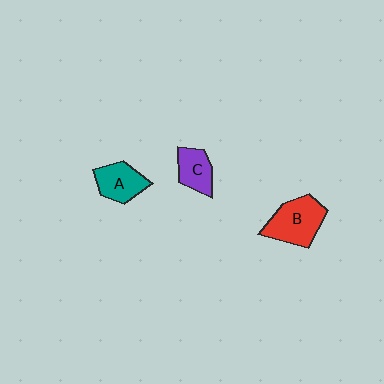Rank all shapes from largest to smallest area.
From largest to smallest: B (red), A (teal), C (purple).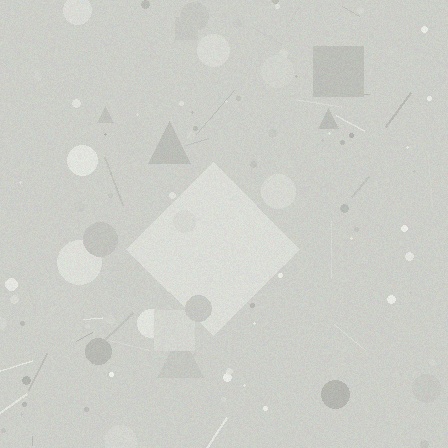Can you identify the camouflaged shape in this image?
The camouflaged shape is a diamond.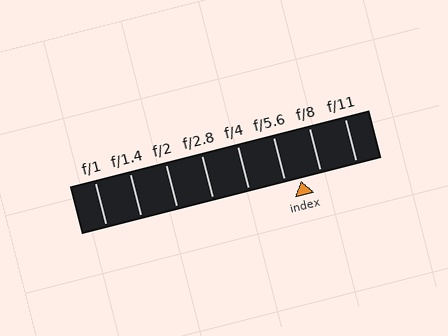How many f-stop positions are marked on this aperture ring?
There are 8 f-stop positions marked.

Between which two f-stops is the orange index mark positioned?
The index mark is between f/5.6 and f/8.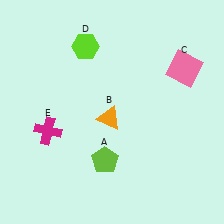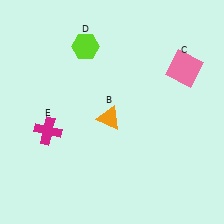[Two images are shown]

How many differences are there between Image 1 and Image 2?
There is 1 difference between the two images.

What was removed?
The lime pentagon (A) was removed in Image 2.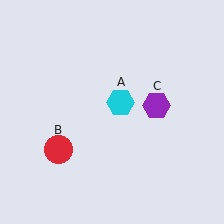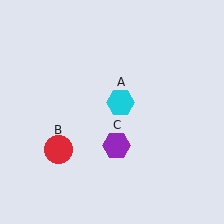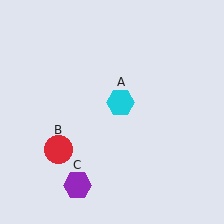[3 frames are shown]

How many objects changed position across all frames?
1 object changed position: purple hexagon (object C).